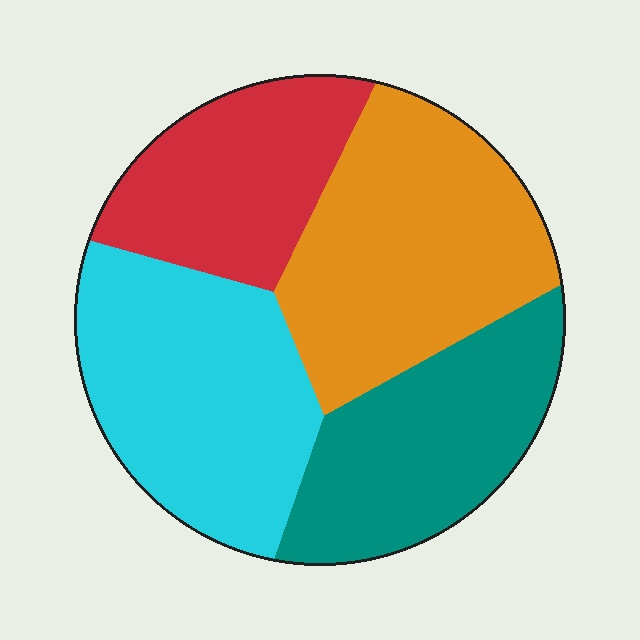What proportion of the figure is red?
Red takes up less than a quarter of the figure.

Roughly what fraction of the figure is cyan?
Cyan covers 28% of the figure.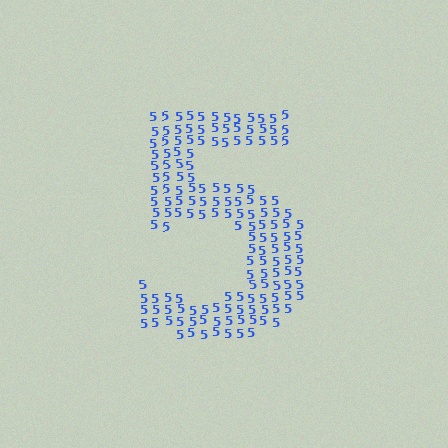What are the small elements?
The small elements are digit 5's.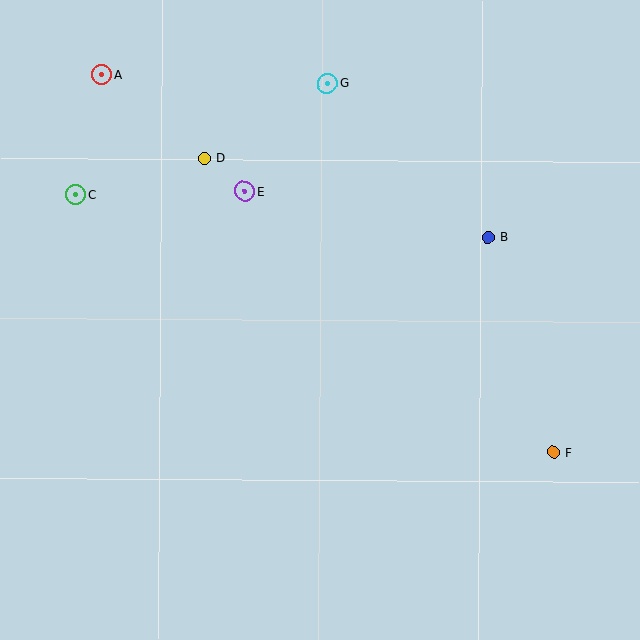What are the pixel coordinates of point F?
Point F is at (554, 452).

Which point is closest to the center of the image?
Point E at (244, 191) is closest to the center.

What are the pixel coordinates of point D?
Point D is at (204, 158).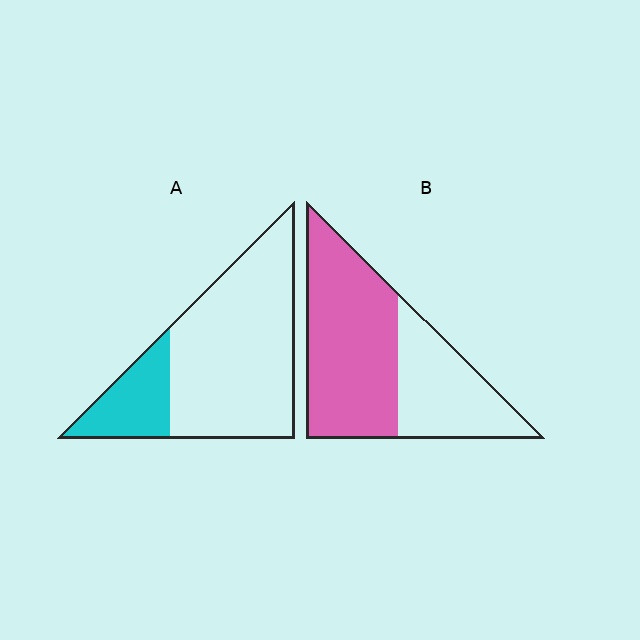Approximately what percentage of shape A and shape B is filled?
A is approximately 25% and B is approximately 60%.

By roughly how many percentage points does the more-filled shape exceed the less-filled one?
By roughly 40 percentage points (B over A).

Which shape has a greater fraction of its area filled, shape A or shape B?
Shape B.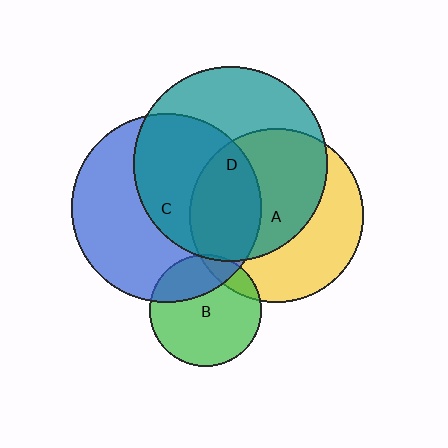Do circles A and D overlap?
Yes.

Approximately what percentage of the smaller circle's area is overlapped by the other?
Approximately 60%.